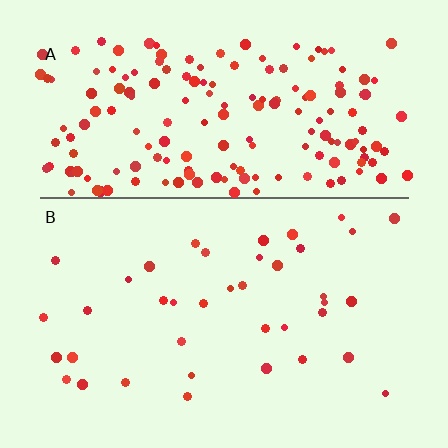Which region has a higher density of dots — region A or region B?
A (the top).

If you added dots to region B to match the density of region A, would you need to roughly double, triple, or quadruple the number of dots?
Approximately quadruple.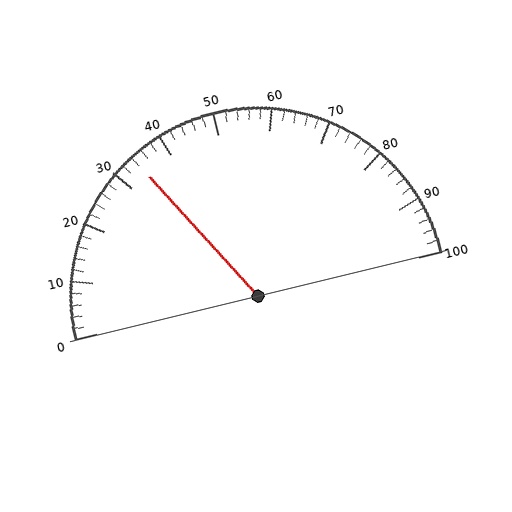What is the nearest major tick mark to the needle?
The nearest major tick mark is 30.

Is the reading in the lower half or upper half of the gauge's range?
The reading is in the lower half of the range (0 to 100).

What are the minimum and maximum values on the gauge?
The gauge ranges from 0 to 100.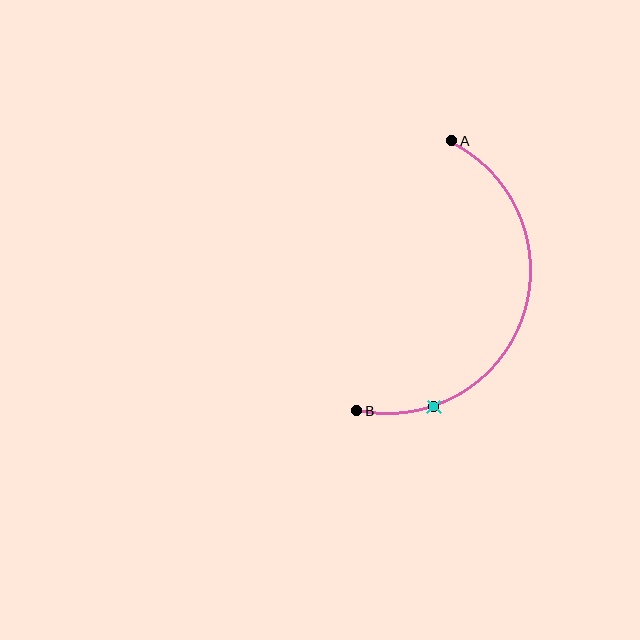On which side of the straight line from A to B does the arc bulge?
The arc bulges to the right of the straight line connecting A and B.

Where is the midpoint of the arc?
The arc midpoint is the point on the curve farthest from the straight line joining A and B. It sits to the right of that line.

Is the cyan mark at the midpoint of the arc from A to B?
No. The cyan mark lies on the arc but is closer to endpoint B. The arc midpoint would be at the point on the curve equidistant along the arc from both A and B.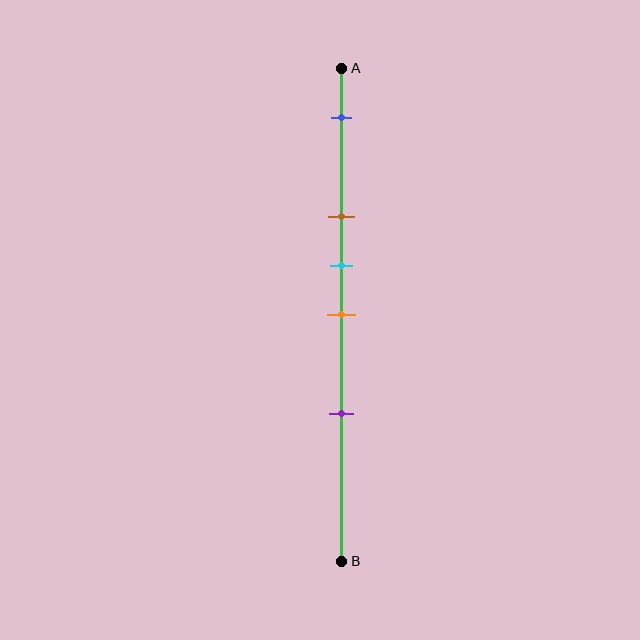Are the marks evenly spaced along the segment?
No, the marks are not evenly spaced.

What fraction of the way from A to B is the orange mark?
The orange mark is approximately 50% (0.5) of the way from A to B.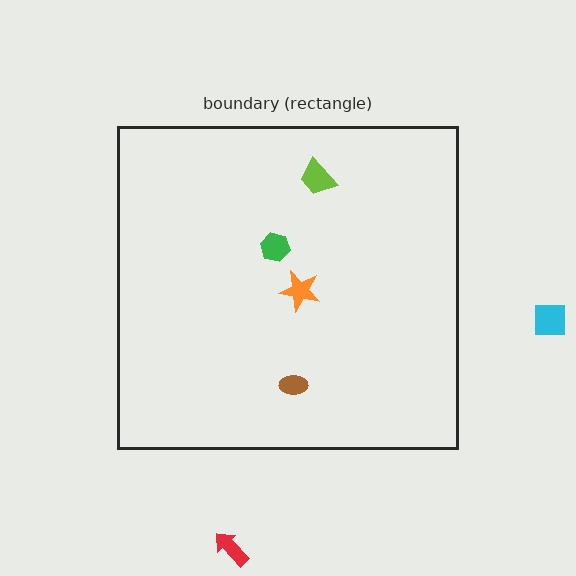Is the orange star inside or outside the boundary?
Inside.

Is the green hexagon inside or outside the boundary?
Inside.